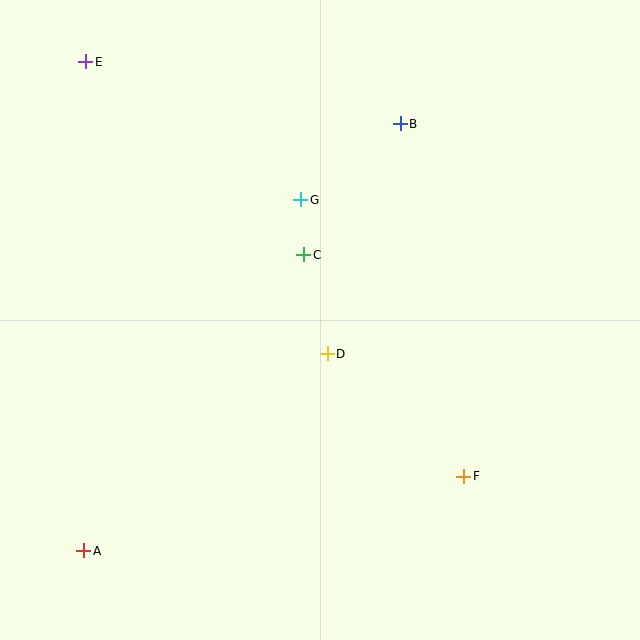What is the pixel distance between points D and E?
The distance between D and E is 379 pixels.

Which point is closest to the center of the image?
Point D at (327, 354) is closest to the center.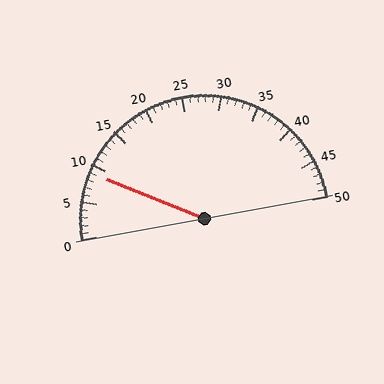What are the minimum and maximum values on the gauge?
The gauge ranges from 0 to 50.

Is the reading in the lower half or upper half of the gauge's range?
The reading is in the lower half of the range (0 to 50).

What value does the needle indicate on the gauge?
The needle indicates approximately 9.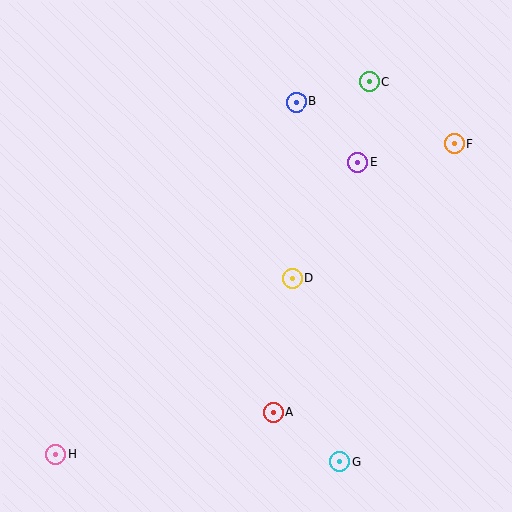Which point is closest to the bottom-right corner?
Point G is closest to the bottom-right corner.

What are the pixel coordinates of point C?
Point C is at (369, 82).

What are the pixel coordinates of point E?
Point E is at (358, 162).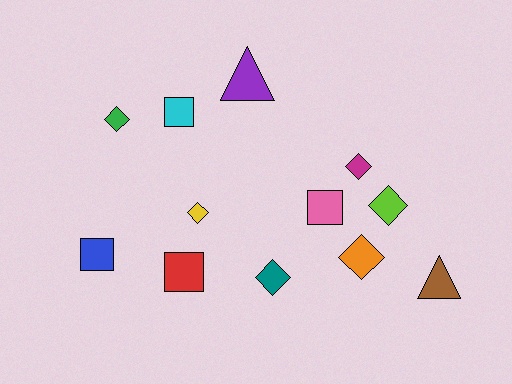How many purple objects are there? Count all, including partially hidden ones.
There is 1 purple object.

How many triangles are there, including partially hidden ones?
There are 2 triangles.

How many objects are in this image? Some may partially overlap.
There are 12 objects.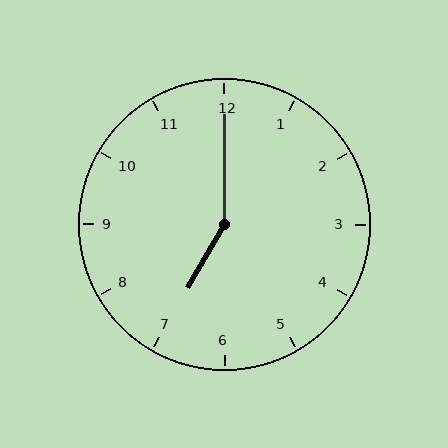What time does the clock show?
7:00.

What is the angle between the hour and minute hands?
Approximately 150 degrees.